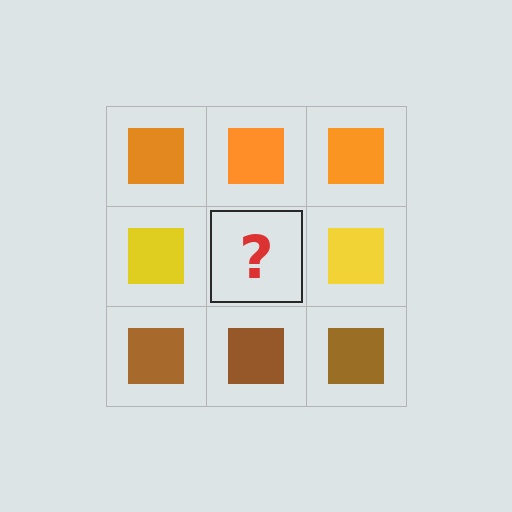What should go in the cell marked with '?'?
The missing cell should contain a yellow square.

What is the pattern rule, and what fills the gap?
The rule is that each row has a consistent color. The gap should be filled with a yellow square.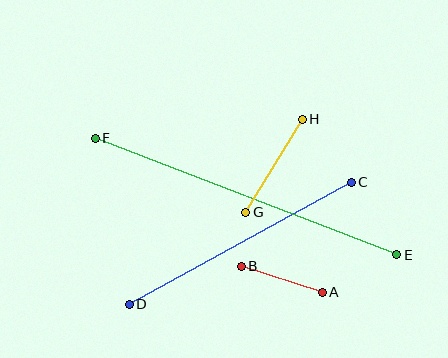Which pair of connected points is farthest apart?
Points E and F are farthest apart.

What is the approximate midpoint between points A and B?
The midpoint is at approximately (282, 279) pixels.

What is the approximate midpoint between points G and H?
The midpoint is at approximately (274, 166) pixels.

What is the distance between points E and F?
The distance is approximately 323 pixels.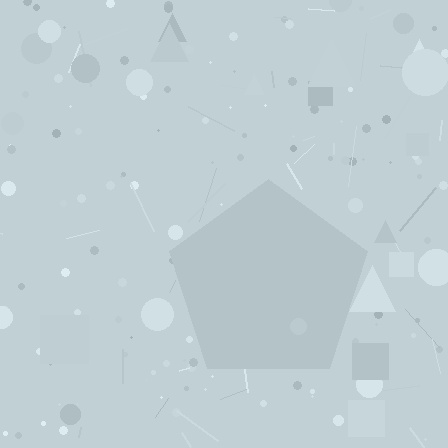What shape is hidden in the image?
A pentagon is hidden in the image.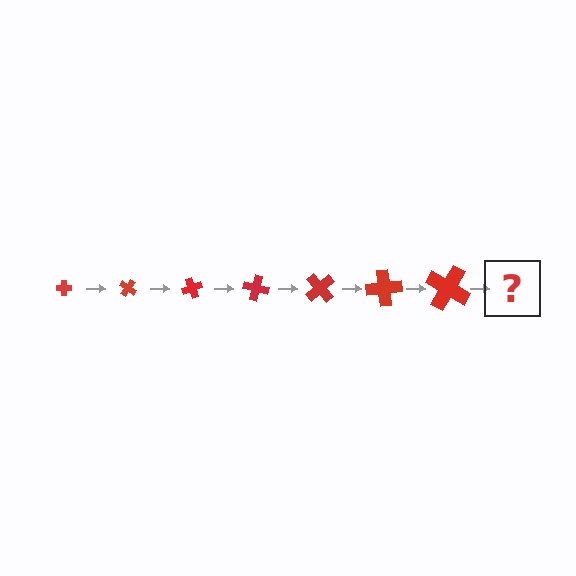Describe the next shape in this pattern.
It should be a cross, larger than the previous one and rotated 245 degrees from the start.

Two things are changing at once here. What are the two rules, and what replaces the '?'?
The two rules are that the cross grows larger each step and it rotates 35 degrees each step. The '?' should be a cross, larger than the previous one and rotated 245 degrees from the start.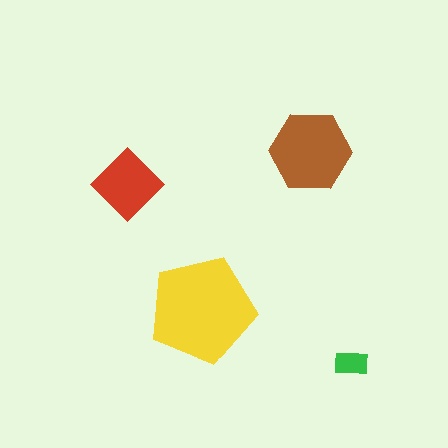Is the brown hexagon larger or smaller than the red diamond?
Larger.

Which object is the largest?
The yellow pentagon.